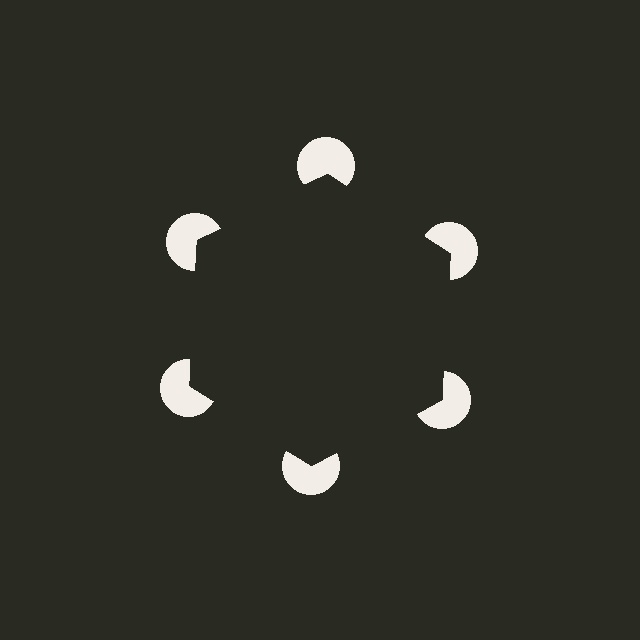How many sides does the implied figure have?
6 sides.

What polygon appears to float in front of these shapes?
An illusory hexagon — its edges are inferred from the aligned wedge cuts in the pac-man discs, not physically drawn.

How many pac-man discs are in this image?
There are 6 — one at each vertex of the illusory hexagon.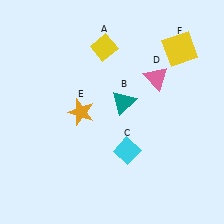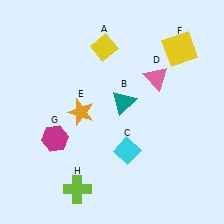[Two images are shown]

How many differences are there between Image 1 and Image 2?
There are 2 differences between the two images.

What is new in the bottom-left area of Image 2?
A lime cross (H) was added in the bottom-left area of Image 2.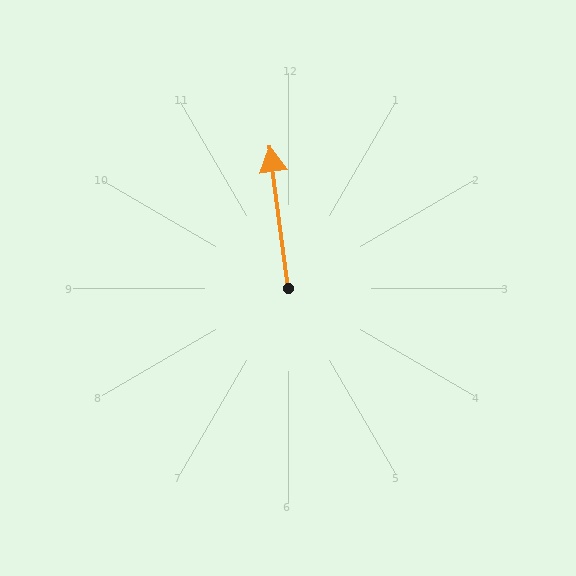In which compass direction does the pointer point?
North.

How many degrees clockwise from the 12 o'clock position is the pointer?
Approximately 353 degrees.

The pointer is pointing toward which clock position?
Roughly 12 o'clock.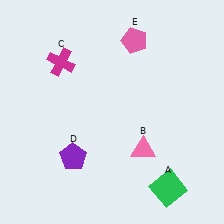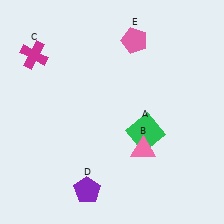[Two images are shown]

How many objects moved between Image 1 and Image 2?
3 objects moved between the two images.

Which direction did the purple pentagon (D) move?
The purple pentagon (D) moved down.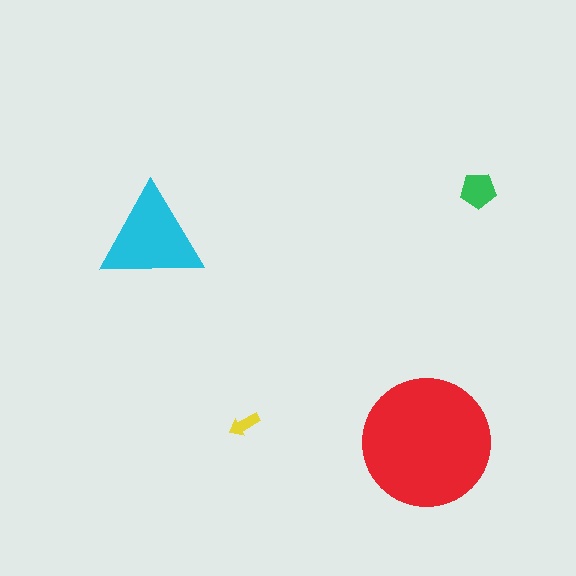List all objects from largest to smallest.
The red circle, the cyan triangle, the green pentagon, the yellow arrow.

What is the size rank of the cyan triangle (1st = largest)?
2nd.